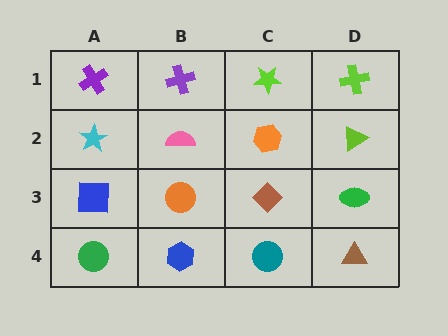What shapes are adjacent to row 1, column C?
An orange hexagon (row 2, column C), a purple cross (row 1, column B), a lime cross (row 1, column D).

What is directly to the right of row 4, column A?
A blue hexagon.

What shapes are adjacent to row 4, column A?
A blue square (row 3, column A), a blue hexagon (row 4, column B).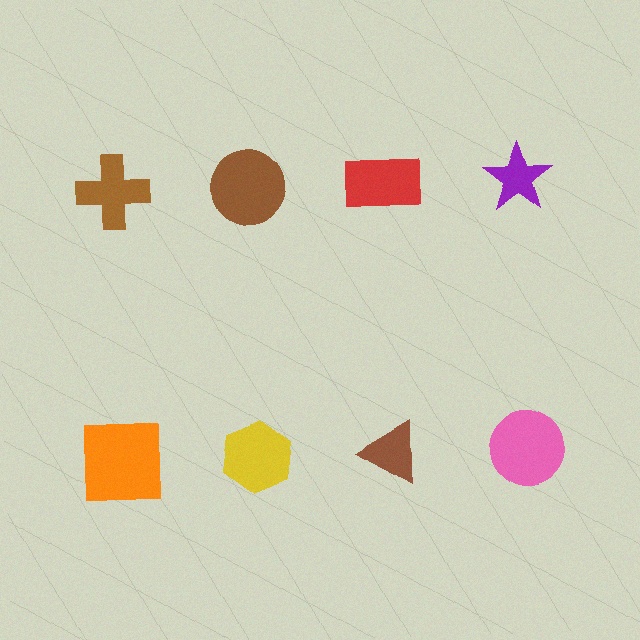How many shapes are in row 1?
4 shapes.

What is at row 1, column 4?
A purple star.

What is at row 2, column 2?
A yellow hexagon.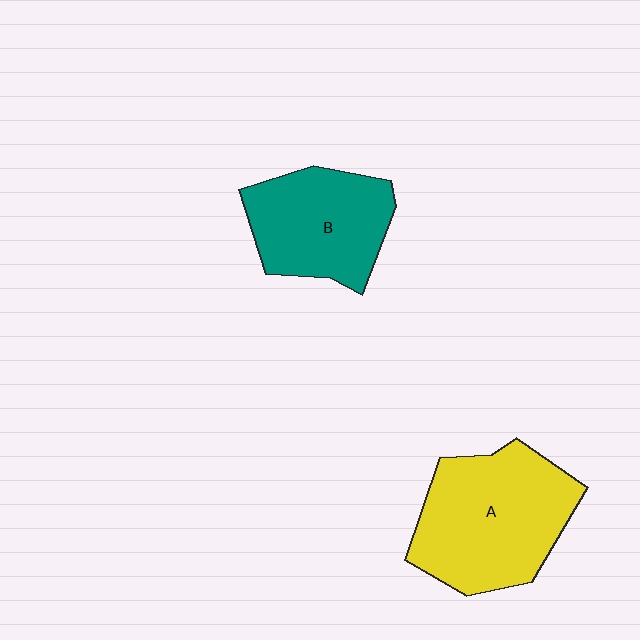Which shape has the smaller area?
Shape B (teal).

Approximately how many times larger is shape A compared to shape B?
Approximately 1.3 times.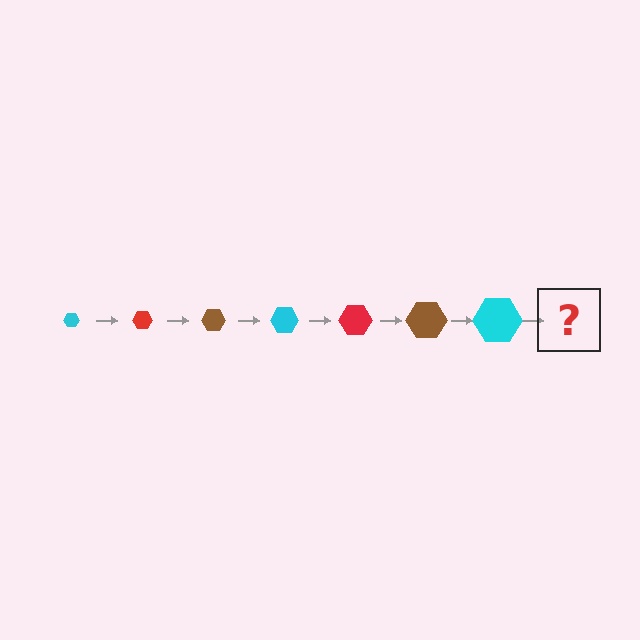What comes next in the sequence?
The next element should be a red hexagon, larger than the previous one.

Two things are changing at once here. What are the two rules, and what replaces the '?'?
The two rules are that the hexagon grows larger each step and the color cycles through cyan, red, and brown. The '?' should be a red hexagon, larger than the previous one.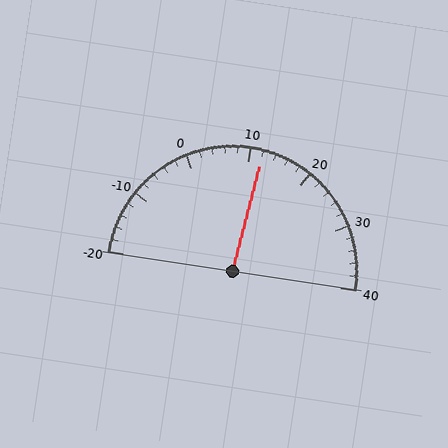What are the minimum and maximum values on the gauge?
The gauge ranges from -20 to 40.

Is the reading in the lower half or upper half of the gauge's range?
The reading is in the upper half of the range (-20 to 40).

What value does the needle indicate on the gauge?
The needle indicates approximately 12.